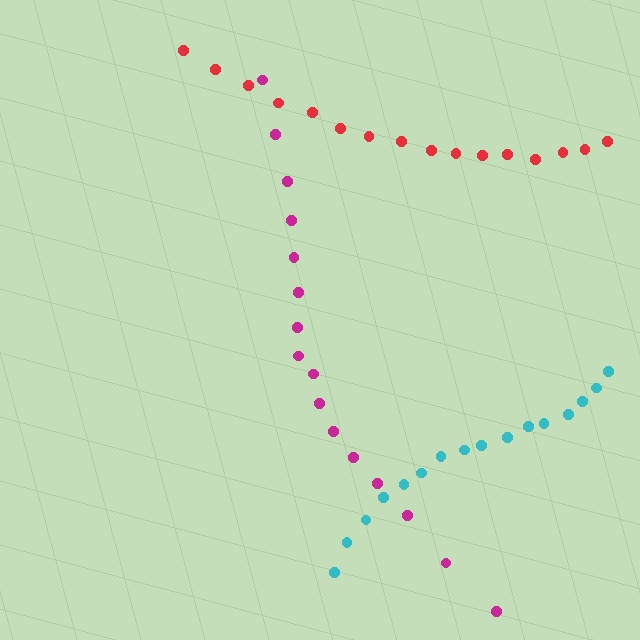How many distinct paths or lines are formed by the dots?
There are 3 distinct paths.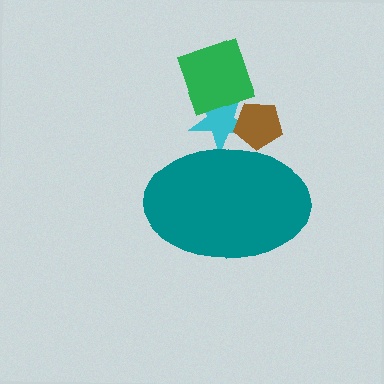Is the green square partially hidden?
No, the green square is fully visible.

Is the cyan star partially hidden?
Yes, the cyan star is partially hidden behind the teal ellipse.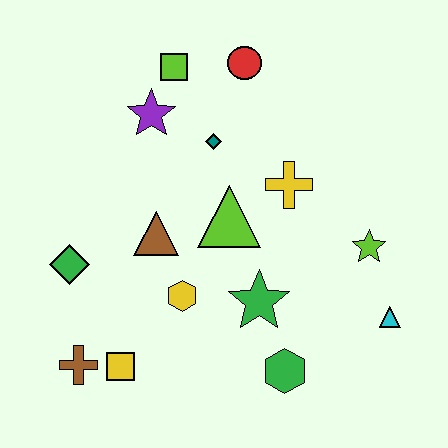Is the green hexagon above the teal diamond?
No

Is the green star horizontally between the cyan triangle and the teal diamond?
Yes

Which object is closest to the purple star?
The lime square is closest to the purple star.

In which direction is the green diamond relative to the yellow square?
The green diamond is above the yellow square.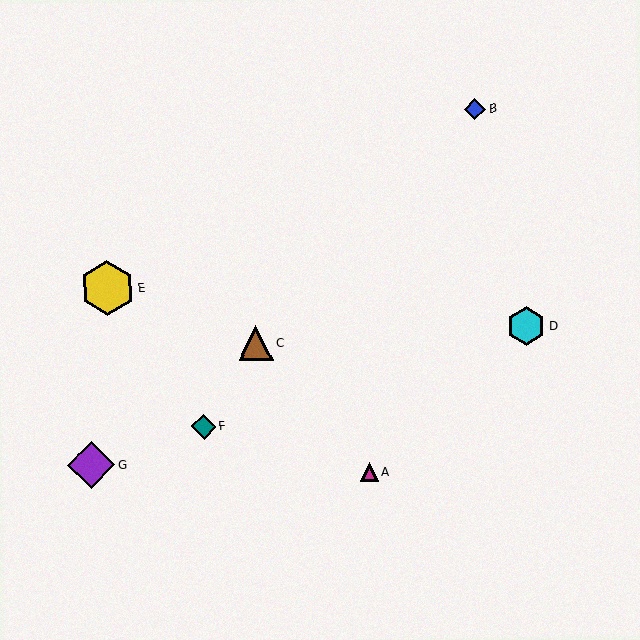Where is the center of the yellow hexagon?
The center of the yellow hexagon is at (107, 288).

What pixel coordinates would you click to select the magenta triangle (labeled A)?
Click at (370, 472) to select the magenta triangle A.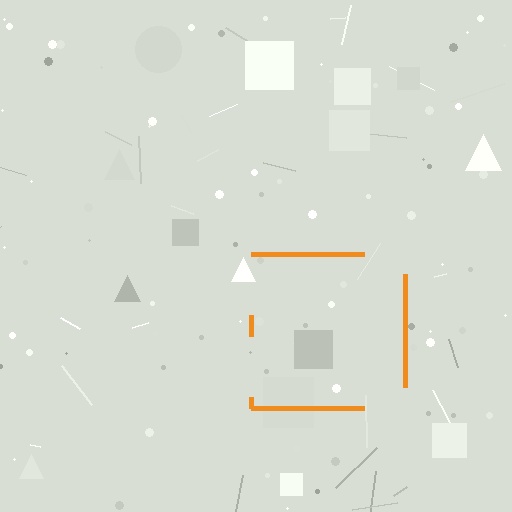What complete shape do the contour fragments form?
The contour fragments form a square.